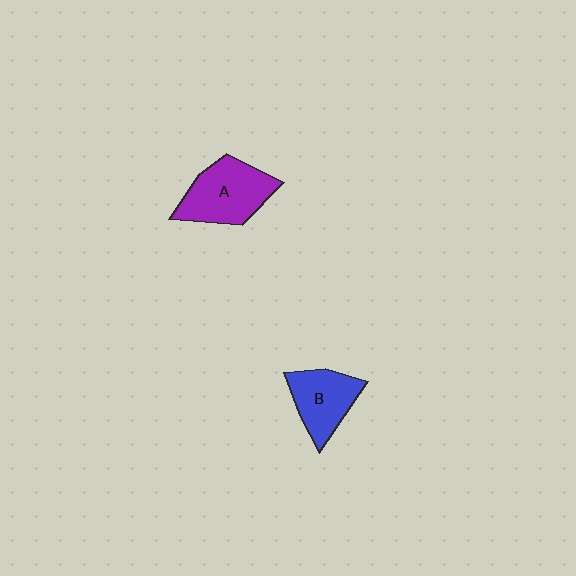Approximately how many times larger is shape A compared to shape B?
Approximately 1.3 times.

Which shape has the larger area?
Shape A (purple).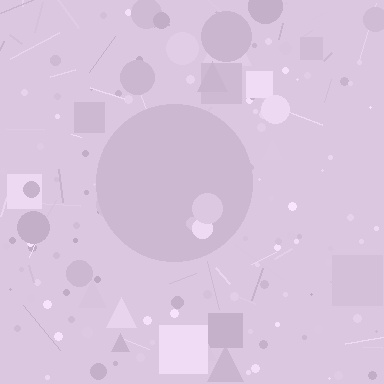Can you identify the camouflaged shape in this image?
The camouflaged shape is a circle.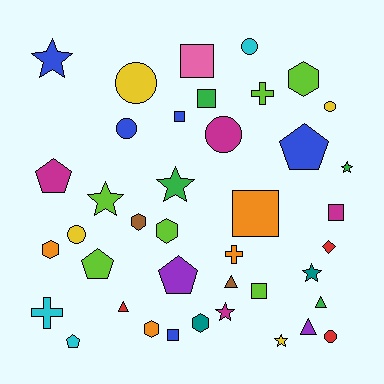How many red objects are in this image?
There are 3 red objects.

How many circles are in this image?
There are 7 circles.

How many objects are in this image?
There are 40 objects.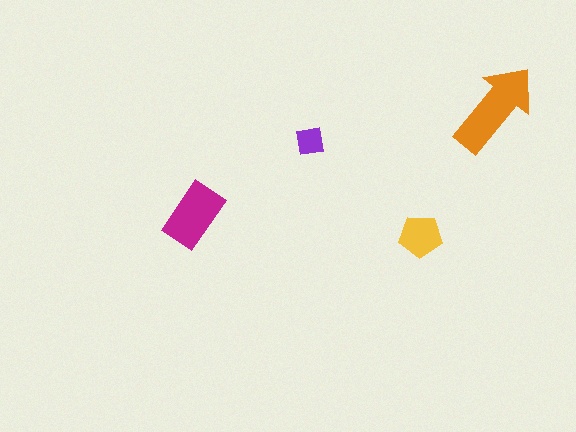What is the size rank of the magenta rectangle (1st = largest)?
2nd.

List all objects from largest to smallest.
The orange arrow, the magenta rectangle, the yellow pentagon, the purple square.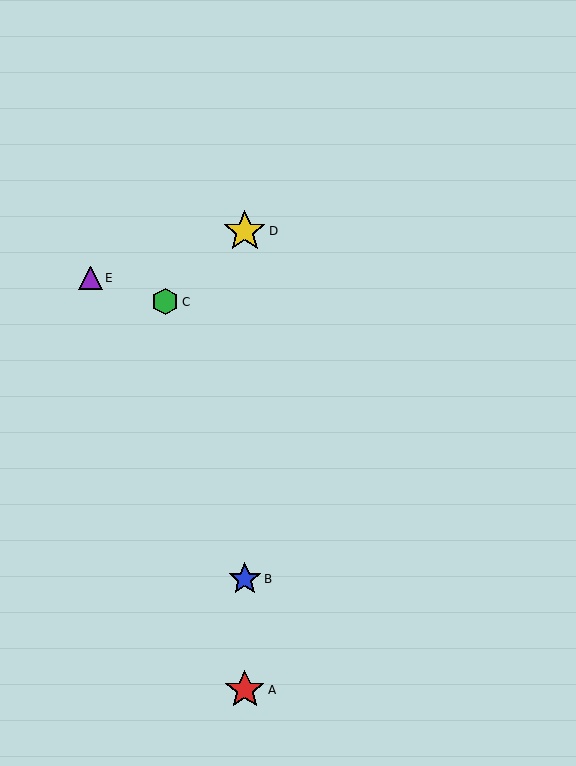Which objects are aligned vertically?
Objects A, B, D are aligned vertically.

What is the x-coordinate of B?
Object B is at x≈245.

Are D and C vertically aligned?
No, D is at x≈245 and C is at x≈165.